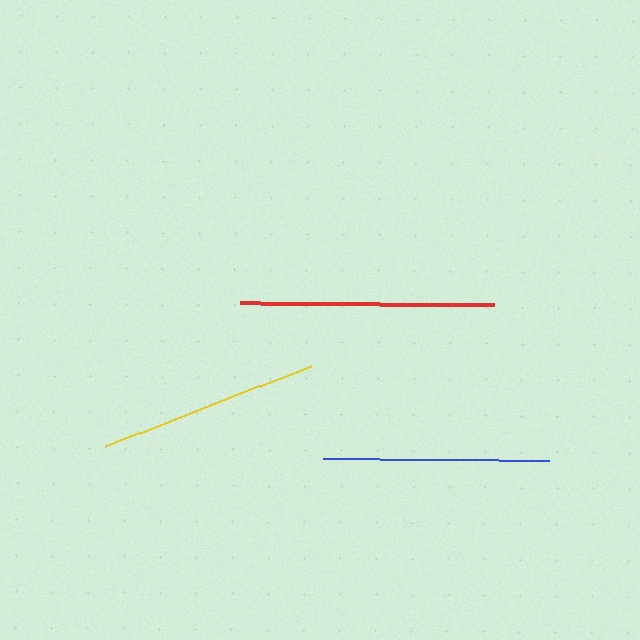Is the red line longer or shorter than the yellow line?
The red line is longer than the yellow line.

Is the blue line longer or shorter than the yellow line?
The blue line is longer than the yellow line.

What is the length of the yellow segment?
The yellow segment is approximately 221 pixels long.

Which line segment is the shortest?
The yellow line is the shortest at approximately 221 pixels.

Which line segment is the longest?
The red line is the longest at approximately 254 pixels.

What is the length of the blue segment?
The blue segment is approximately 225 pixels long.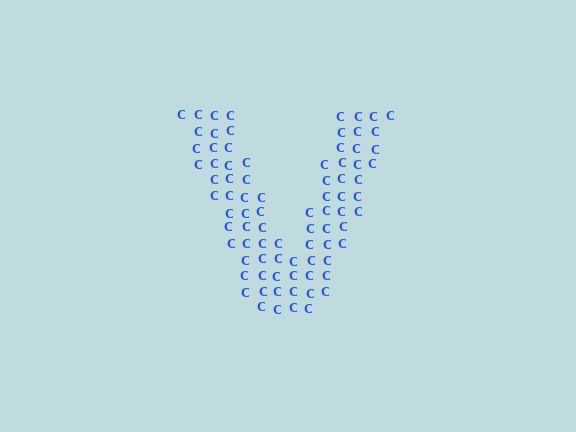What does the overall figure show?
The overall figure shows the letter V.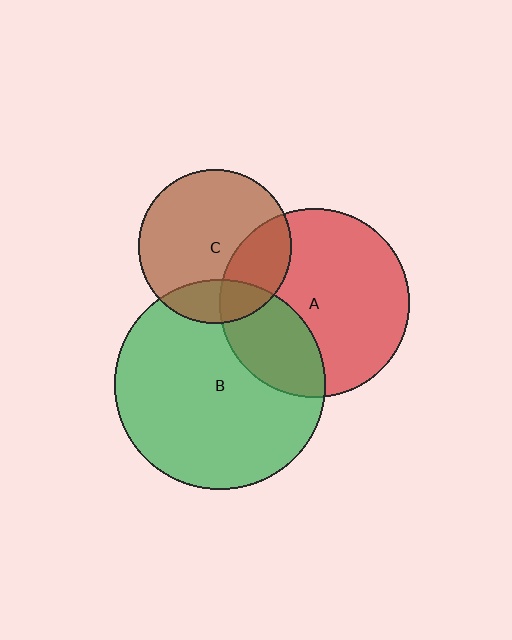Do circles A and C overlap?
Yes.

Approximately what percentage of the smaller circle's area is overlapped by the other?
Approximately 25%.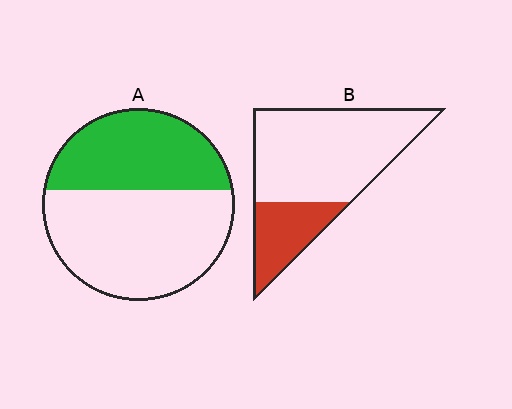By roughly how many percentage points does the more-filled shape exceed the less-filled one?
By roughly 15 percentage points (A over B).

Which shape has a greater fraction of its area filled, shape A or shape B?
Shape A.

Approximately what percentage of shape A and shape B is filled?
A is approximately 40% and B is approximately 25%.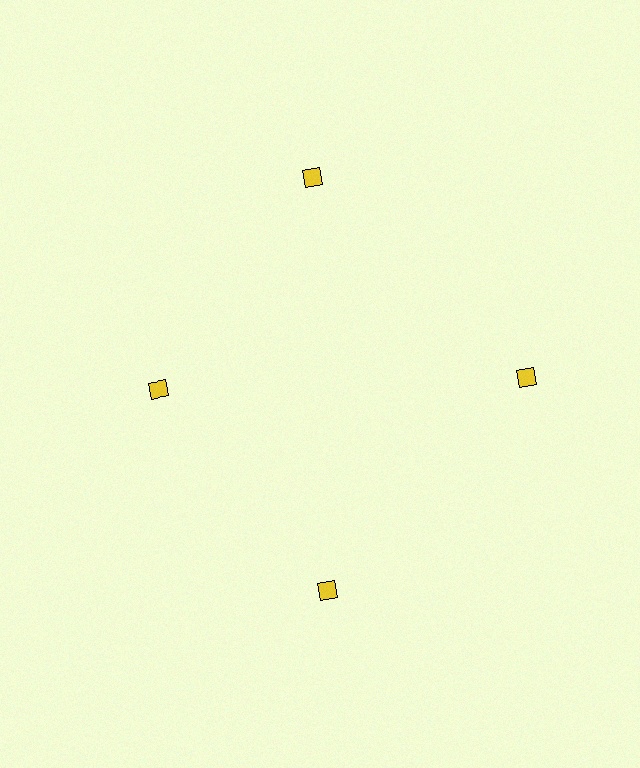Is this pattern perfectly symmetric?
No. The 4 yellow diamonds are arranged in a ring, but one element near the 9 o'clock position is pulled inward toward the center, breaking the 4-fold rotational symmetry.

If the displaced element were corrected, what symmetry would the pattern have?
It would have 4-fold rotational symmetry — the pattern would map onto itself every 90 degrees.